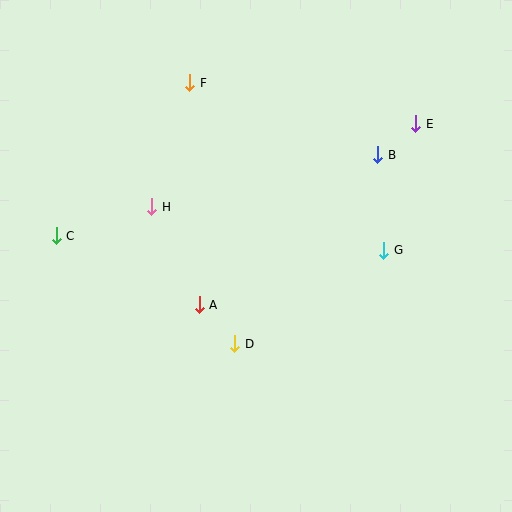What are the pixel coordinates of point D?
Point D is at (235, 344).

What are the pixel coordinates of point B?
Point B is at (378, 155).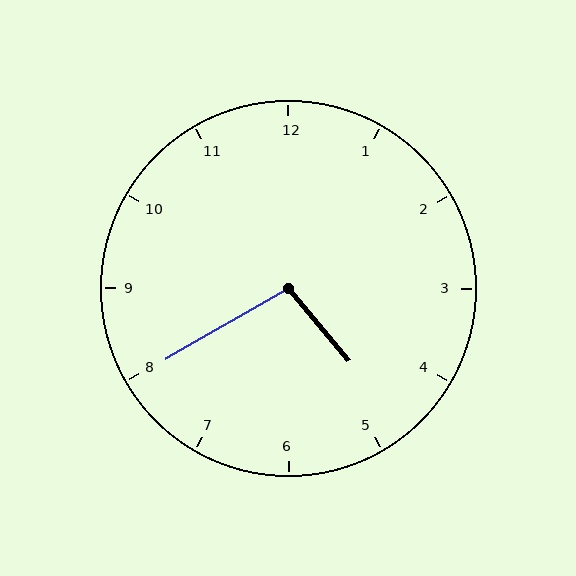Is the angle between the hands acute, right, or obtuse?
It is obtuse.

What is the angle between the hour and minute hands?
Approximately 100 degrees.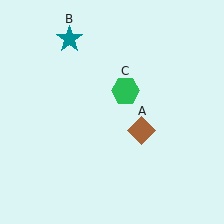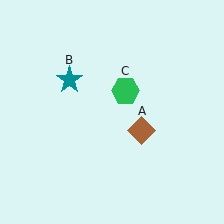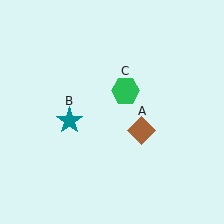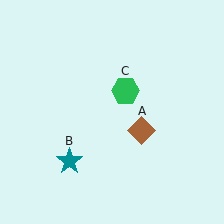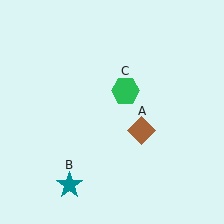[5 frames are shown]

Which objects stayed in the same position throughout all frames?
Brown diamond (object A) and green hexagon (object C) remained stationary.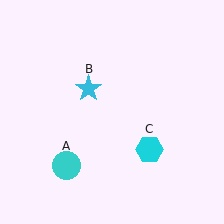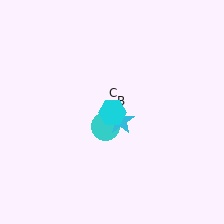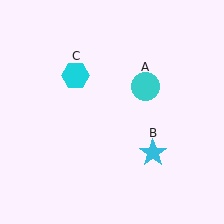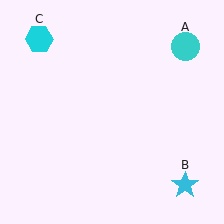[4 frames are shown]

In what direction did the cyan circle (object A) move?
The cyan circle (object A) moved up and to the right.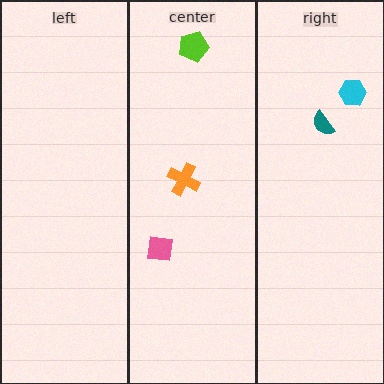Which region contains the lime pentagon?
The center region.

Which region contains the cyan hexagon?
The right region.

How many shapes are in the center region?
3.